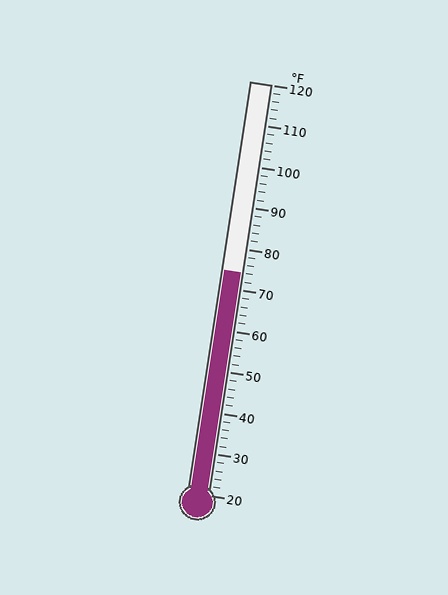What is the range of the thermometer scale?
The thermometer scale ranges from 20°F to 120°F.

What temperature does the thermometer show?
The thermometer shows approximately 74°F.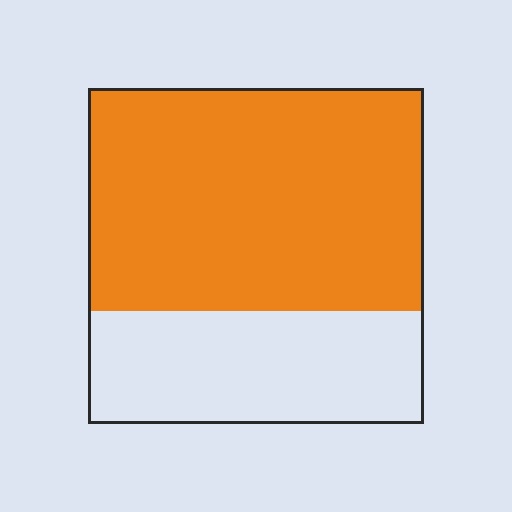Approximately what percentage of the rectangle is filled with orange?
Approximately 65%.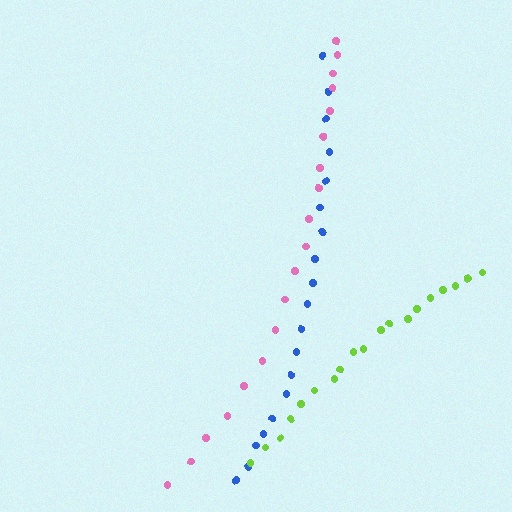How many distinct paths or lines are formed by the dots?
There are 3 distinct paths.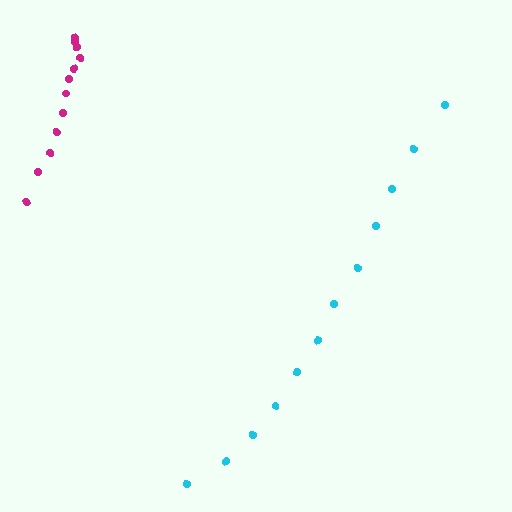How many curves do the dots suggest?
There are 2 distinct paths.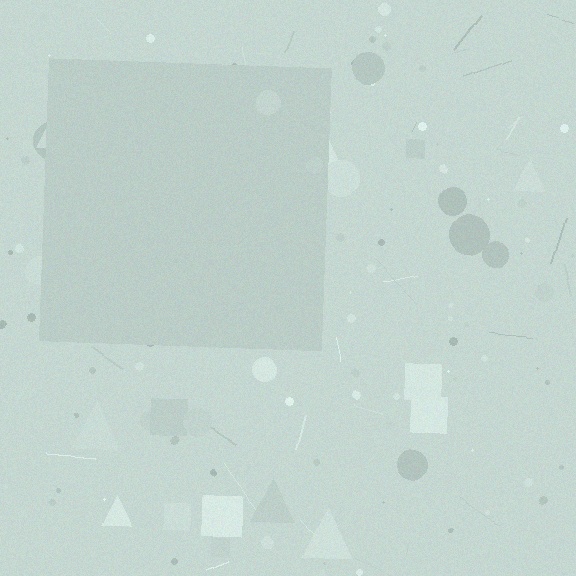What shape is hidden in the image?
A square is hidden in the image.